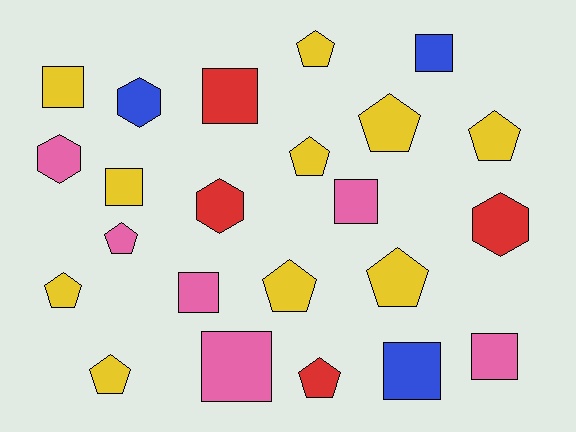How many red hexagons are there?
There are 2 red hexagons.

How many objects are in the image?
There are 23 objects.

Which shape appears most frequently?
Pentagon, with 10 objects.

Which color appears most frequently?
Yellow, with 10 objects.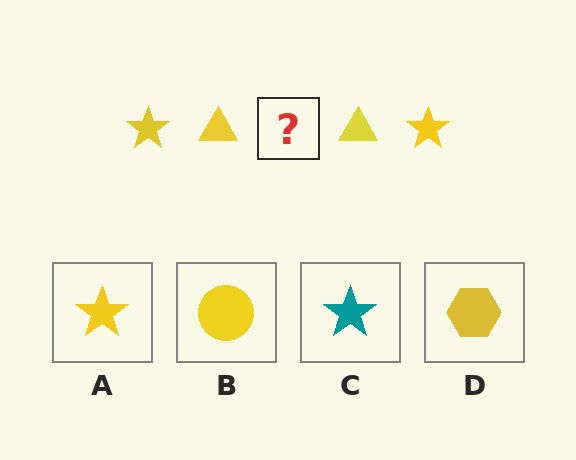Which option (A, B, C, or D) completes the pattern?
A.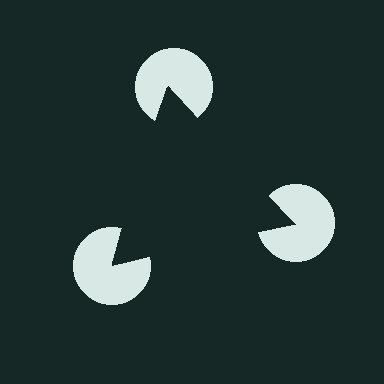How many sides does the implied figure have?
3 sides.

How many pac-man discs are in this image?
There are 3 — one at each vertex of the illusory triangle.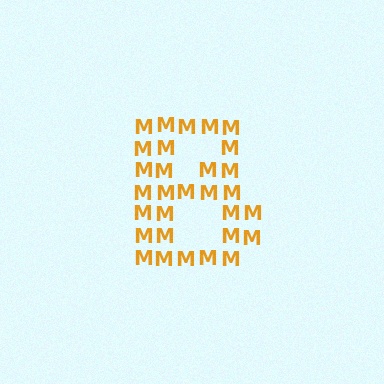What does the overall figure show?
The overall figure shows the letter B.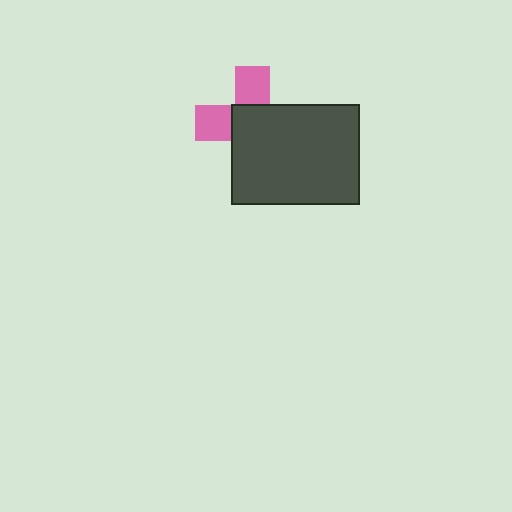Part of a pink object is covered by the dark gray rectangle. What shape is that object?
It is a cross.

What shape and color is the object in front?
The object in front is a dark gray rectangle.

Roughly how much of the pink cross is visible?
A small part of it is visible (roughly 38%).